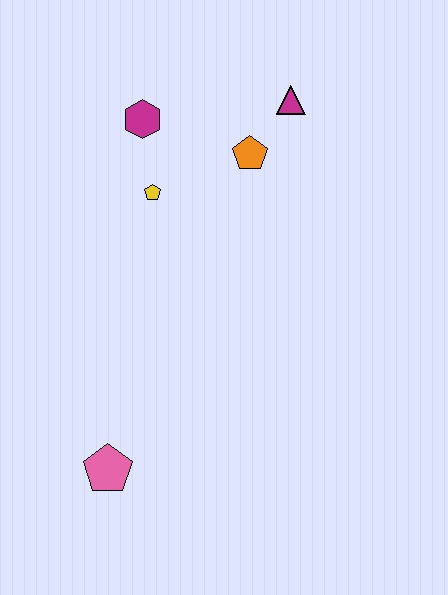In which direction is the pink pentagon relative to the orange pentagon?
The pink pentagon is below the orange pentagon.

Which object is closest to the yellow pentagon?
The magenta hexagon is closest to the yellow pentagon.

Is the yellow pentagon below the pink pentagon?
No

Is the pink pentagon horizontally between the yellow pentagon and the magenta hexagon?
No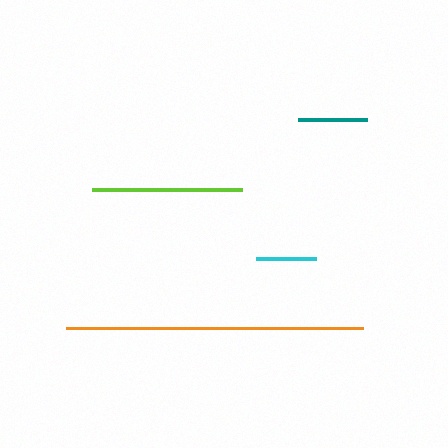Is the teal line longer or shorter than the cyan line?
The teal line is longer than the cyan line.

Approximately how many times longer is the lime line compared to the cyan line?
The lime line is approximately 2.5 times the length of the cyan line.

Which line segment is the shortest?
The cyan line is the shortest at approximately 60 pixels.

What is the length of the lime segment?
The lime segment is approximately 150 pixels long.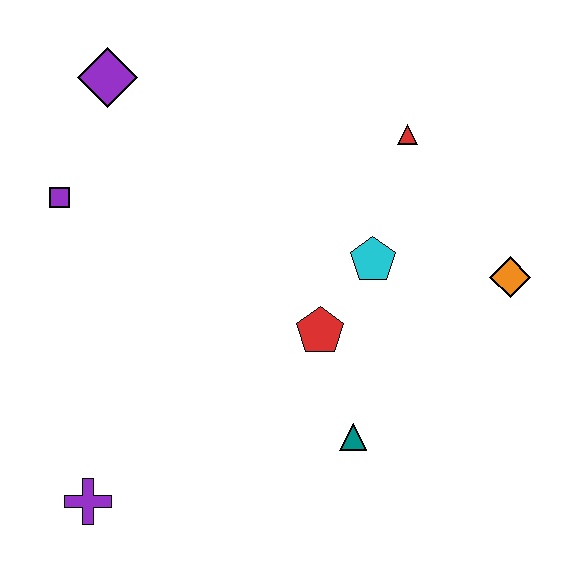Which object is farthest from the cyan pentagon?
The purple cross is farthest from the cyan pentagon.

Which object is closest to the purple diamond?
The purple square is closest to the purple diamond.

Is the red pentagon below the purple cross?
No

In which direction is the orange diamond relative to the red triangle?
The orange diamond is below the red triangle.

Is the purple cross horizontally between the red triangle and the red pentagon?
No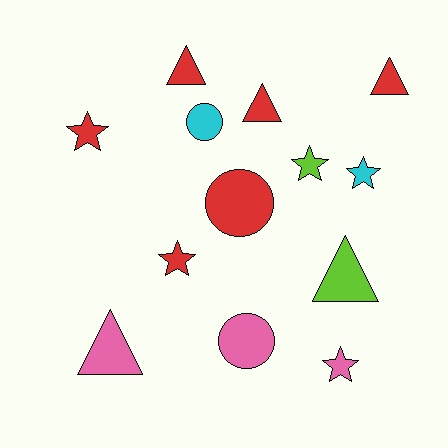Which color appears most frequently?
Red, with 6 objects.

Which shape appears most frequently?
Star, with 5 objects.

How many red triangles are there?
There are 3 red triangles.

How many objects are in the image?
There are 13 objects.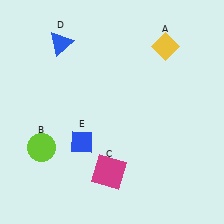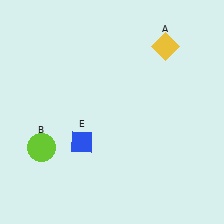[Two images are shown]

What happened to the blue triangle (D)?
The blue triangle (D) was removed in Image 2. It was in the top-left area of Image 1.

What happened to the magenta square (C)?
The magenta square (C) was removed in Image 2. It was in the bottom-left area of Image 1.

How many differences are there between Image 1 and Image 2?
There are 2 differences between the two images.